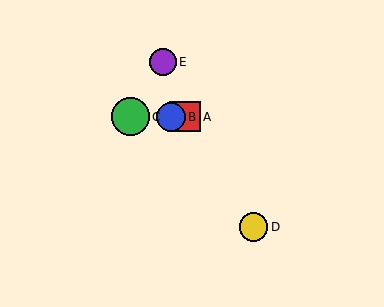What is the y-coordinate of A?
Object A is at y≈117.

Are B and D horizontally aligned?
No, B is at y≈117 and D is at y≈227.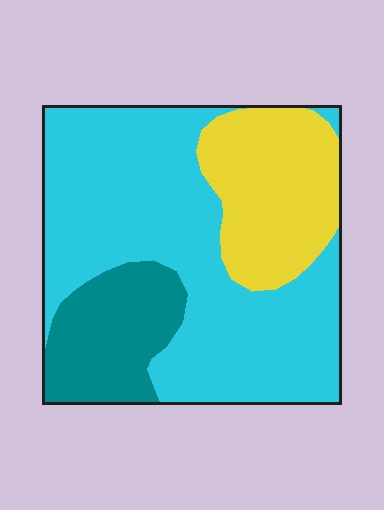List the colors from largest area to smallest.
From largest to smallest: cyan, yellow, teal.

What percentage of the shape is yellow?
Yellow covers 23% of the shape.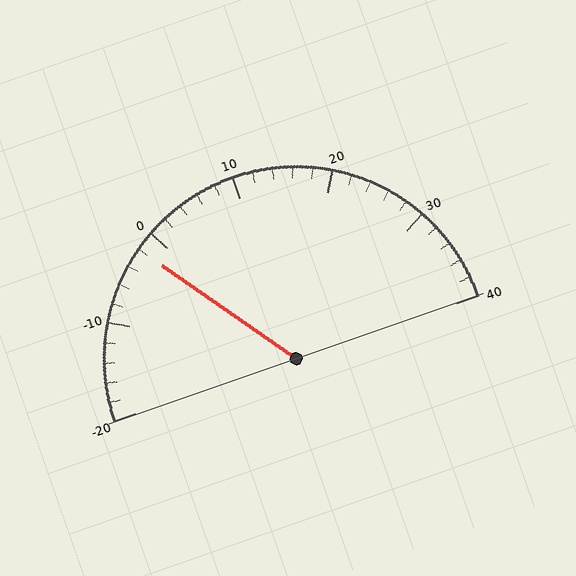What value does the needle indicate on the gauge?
The needle indicates approximately -2.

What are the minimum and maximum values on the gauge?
The gauge ranges from -20 to 40.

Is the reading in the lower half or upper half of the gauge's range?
The reading is in the lower half of the range (-20 to 40).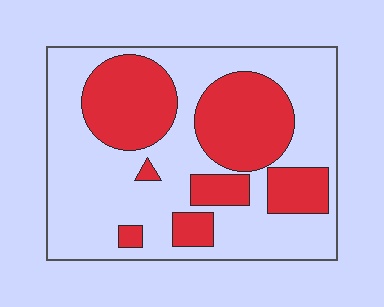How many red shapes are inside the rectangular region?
7.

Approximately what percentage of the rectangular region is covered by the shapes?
Approximately 35%.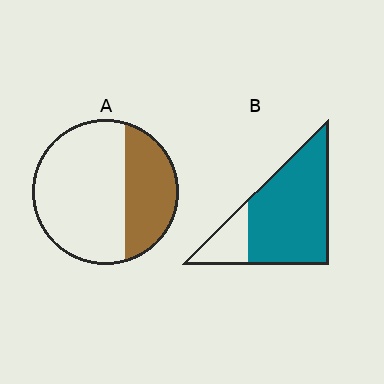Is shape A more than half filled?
No.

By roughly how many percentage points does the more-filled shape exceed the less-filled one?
By roughly 45 percentage points (B over A).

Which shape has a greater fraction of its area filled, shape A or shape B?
Shape B.